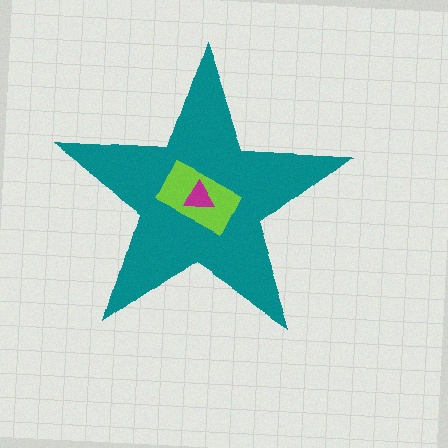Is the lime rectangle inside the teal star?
Yes.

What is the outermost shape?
The teal star.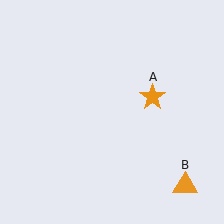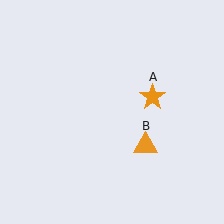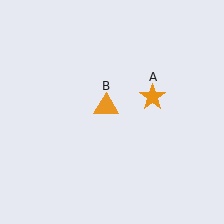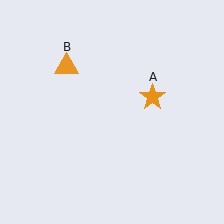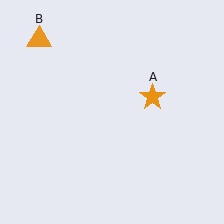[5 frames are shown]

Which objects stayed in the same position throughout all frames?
Orange star (object A) remained stationary.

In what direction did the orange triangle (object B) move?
The orange triangle (object B) moved up and to the left.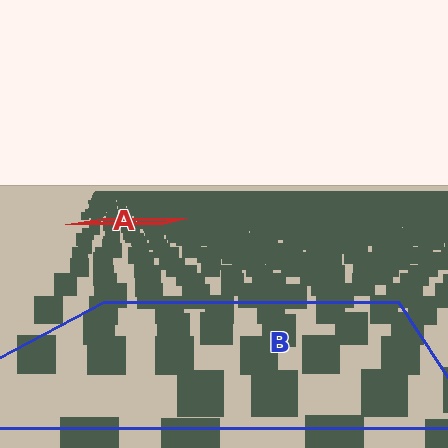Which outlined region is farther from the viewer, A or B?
Region A is farther from the viewer — the texture elements inside it appear smaller and more densely packed.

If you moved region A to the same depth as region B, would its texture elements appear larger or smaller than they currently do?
They would appear larger. At a closer depth, the same texture elements are projected at a bigger on-screen size.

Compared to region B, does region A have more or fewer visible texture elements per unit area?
Region A has more texture elements per unit area — they are packed more densely because it is farther away.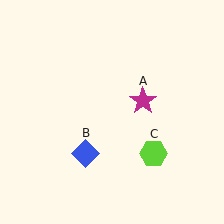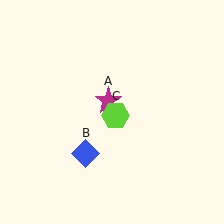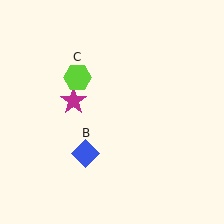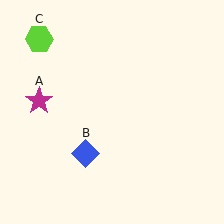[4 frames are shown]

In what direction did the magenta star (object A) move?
The magenta star (object A) moved left.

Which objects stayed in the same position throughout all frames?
Blue diamond (object B) remained stationary.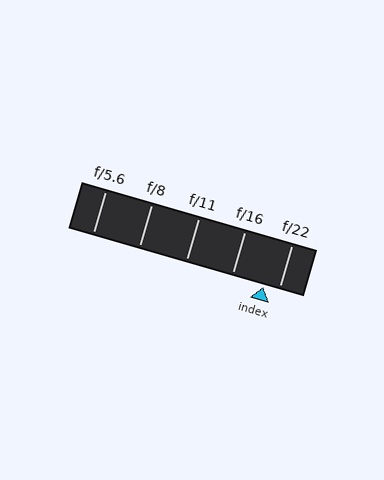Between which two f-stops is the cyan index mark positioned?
The index mark is between f/16 and f/22.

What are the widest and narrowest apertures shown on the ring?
The widest aperture shown is f/5.6 and the narrowest is f/22.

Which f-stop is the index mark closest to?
The index mark is closest to f/22.